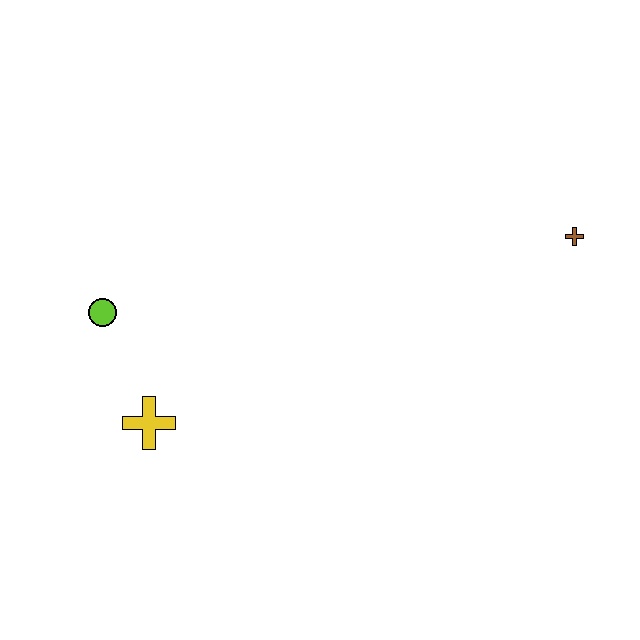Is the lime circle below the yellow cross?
No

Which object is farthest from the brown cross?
The lime circle is farthest from the brown cross.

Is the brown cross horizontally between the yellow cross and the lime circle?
No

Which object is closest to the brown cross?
The yellow cross is closest to the brown cross.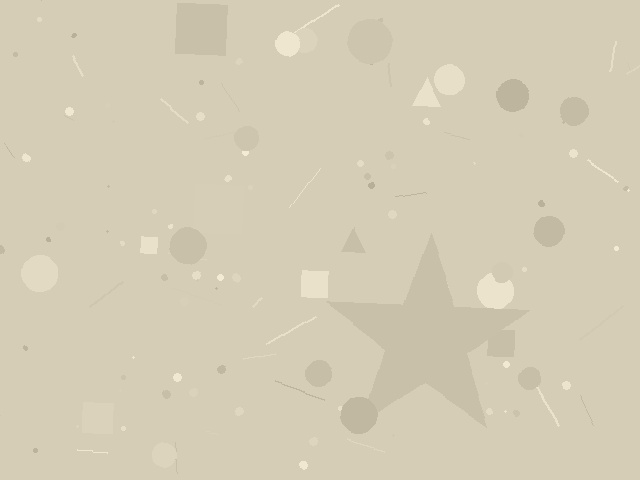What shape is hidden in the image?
A star is hidden in the image.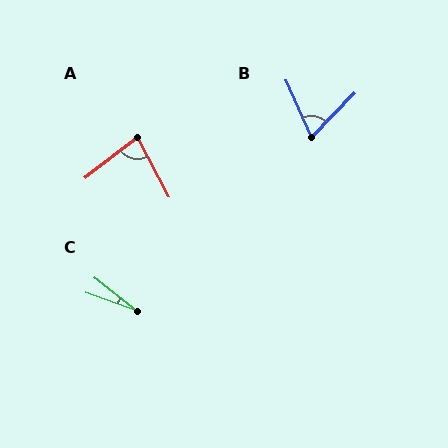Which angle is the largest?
A, at approximately 80 degrees.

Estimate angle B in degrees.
Approximately 68 degrees.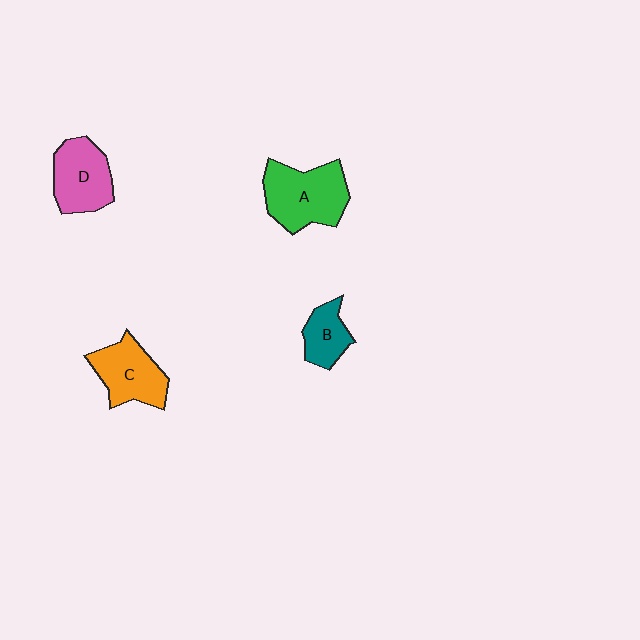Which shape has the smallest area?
Shape B (teal).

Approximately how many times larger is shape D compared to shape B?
Approximately 1.6 times.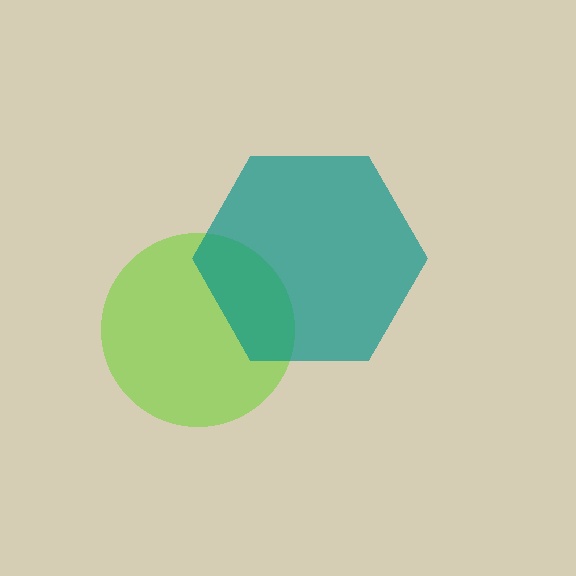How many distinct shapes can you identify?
There are 2 distinct shapes: a lime circle, a teal hexagon.